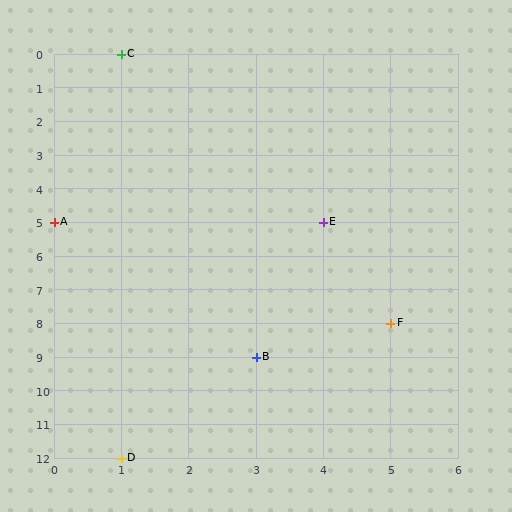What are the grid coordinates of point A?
Point A is at grid coordinates (0, 5).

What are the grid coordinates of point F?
Point F is at grid coordinates (5, 8).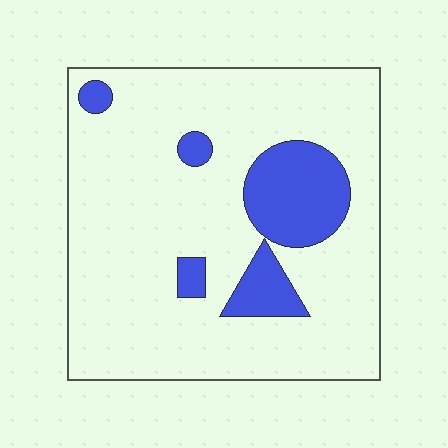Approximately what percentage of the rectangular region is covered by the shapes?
Approximately 15%.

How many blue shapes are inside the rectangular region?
5.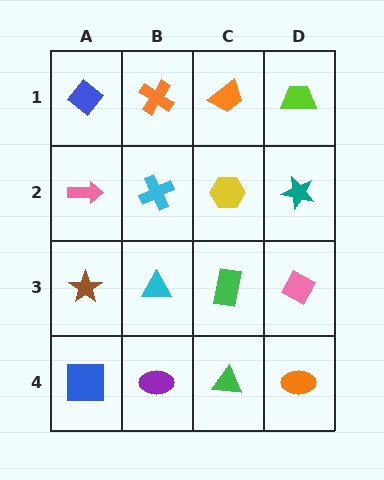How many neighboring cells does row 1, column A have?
2.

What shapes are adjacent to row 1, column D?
A teal star (row 2, column D), an orange trapezoid (row 1, column C).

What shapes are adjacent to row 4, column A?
A brown star (row 3, column A), a purple ellipse (row 4, column B).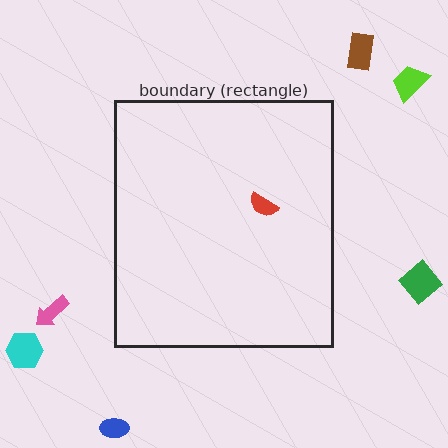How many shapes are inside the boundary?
1 inside, 6 outside.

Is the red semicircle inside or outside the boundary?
Inside.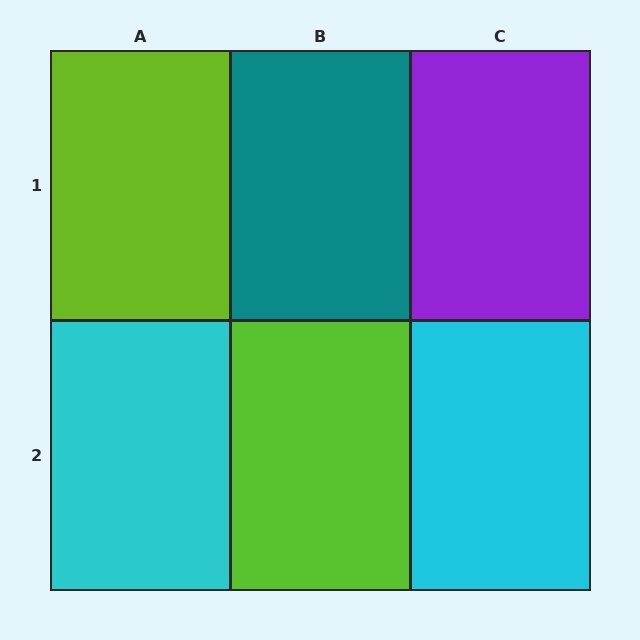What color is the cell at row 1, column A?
Lime.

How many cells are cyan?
2 cells are cyan.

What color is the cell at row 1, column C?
Purple.